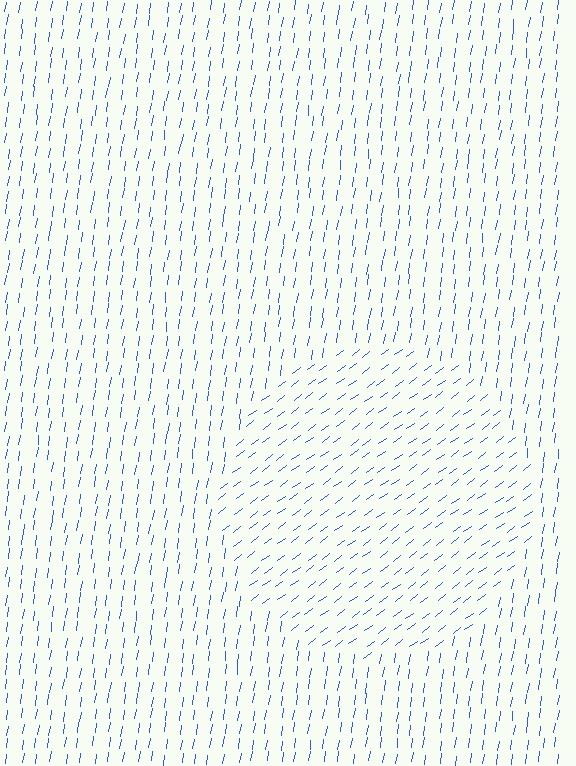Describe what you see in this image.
The image is filled with small blue line segments. A circle region in the image has lines oriented differently from the surrounding lines, creating a visible texture boundary.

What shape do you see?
I see a circle.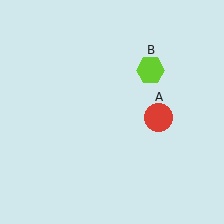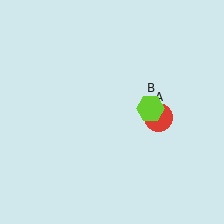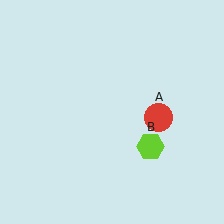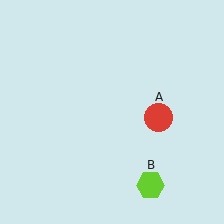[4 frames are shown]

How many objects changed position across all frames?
1 object changed position: lime hexagon (object B).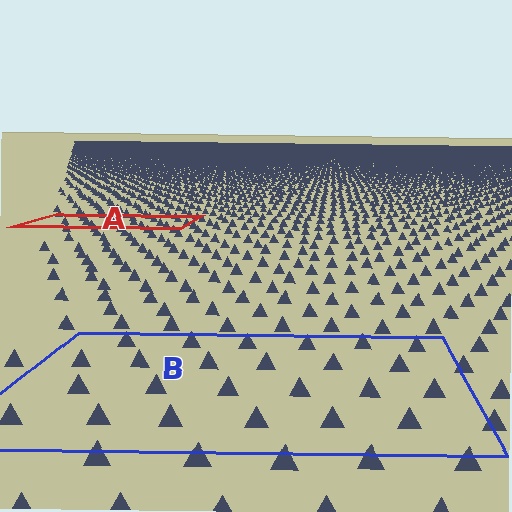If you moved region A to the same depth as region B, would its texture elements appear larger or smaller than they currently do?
They would appear larger. At a closer depth, the same texture elements are projected at a bigger on-screen size.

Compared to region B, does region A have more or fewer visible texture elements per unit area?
Region A has more texture elements per unit area — they are packed more densely because it is farther away.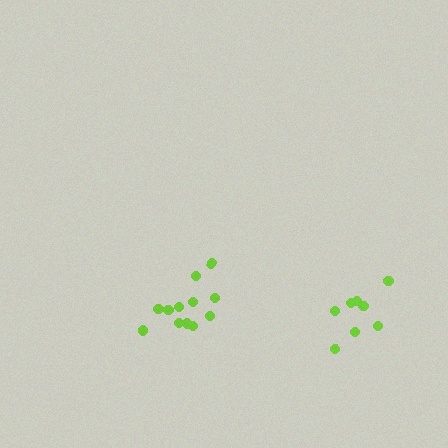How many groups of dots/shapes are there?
There are 2 groups.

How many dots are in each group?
Group 1: 12 dots, Group 2: 8 dots (20 total).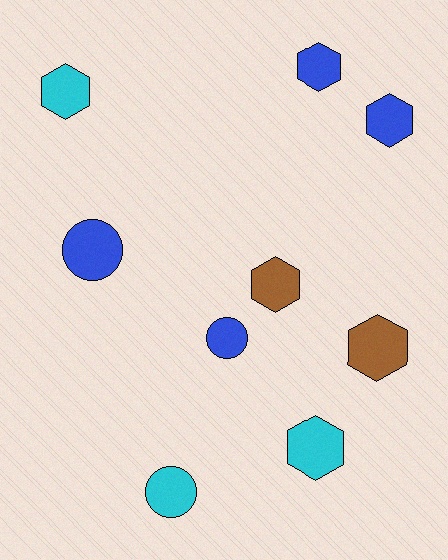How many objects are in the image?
There are 9 objects.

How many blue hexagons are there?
There are 2 blue hexagons.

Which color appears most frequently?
Blue, with 4 objects.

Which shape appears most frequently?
Hexagon, with 6 objects.